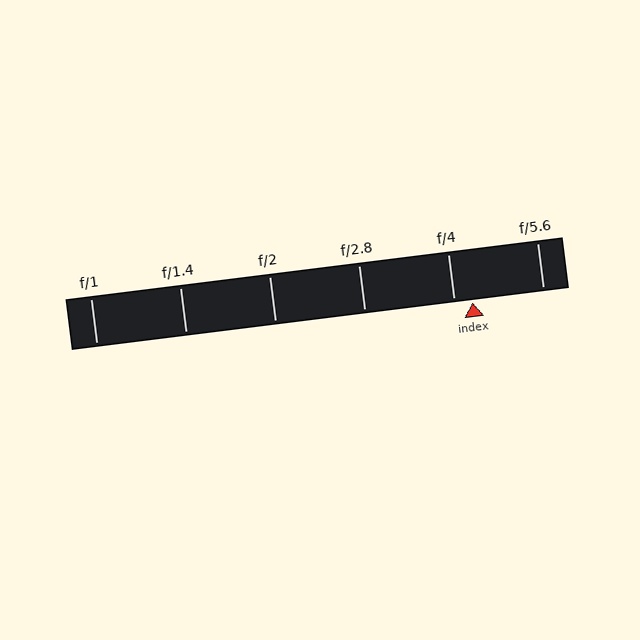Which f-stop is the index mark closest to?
The index mark is closest to f/4.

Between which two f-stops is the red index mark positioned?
The index mark is between f/4 and f/5.6.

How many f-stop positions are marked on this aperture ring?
There are 6 f-stop positions marked.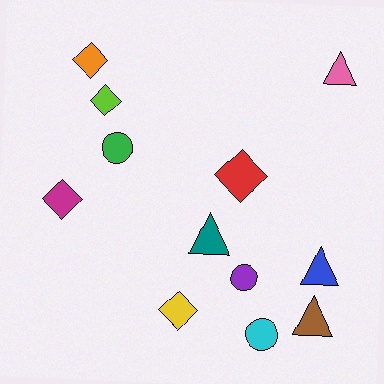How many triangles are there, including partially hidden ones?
There are 4 triangles.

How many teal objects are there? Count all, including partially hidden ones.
There is 1 teal object.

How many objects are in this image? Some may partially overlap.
There are 12 objects.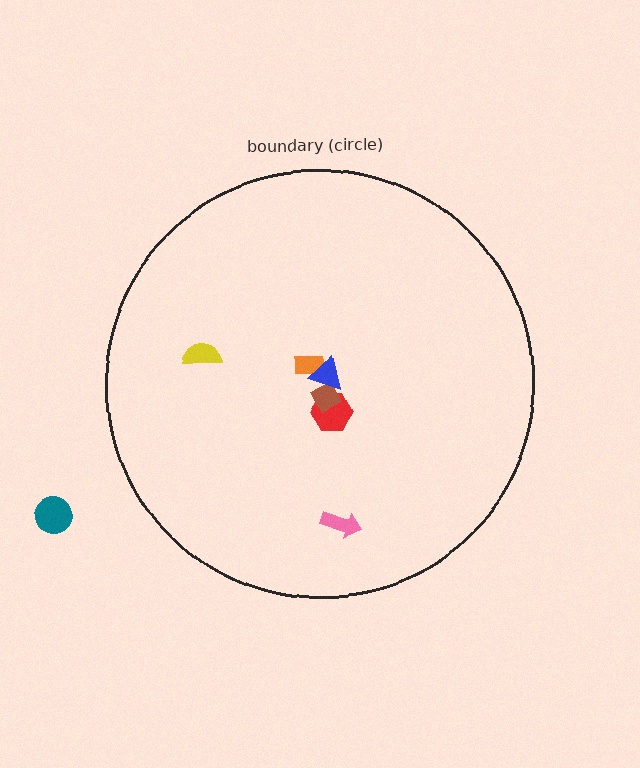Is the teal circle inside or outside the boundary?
Outside.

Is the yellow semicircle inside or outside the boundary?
Inside.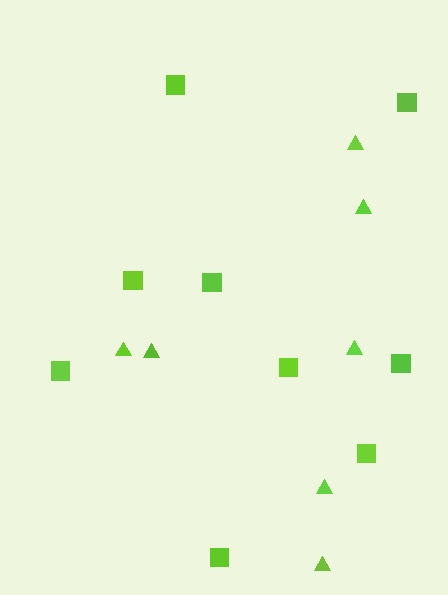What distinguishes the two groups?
There are 2 groups: one group of triangles (7) and one group of squares (9).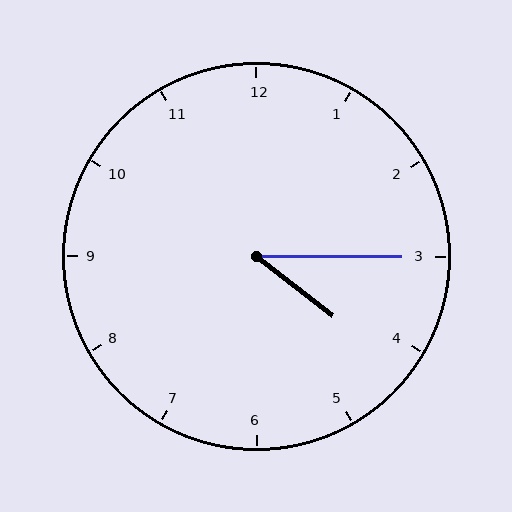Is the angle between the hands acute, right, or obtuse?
It is acute.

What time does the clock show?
4:15.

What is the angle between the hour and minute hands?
Approximately 38 degrees.